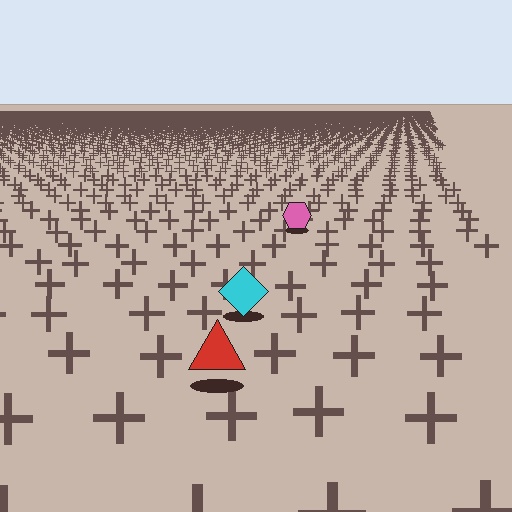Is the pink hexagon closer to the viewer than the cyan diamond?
No. The cyan diamond is closer — you can tell from the texture gradient: the ground texture is coarser near it.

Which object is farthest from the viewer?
The pink hexagon is farthest from the viewer. It appears smaller and the ground texture around it is denser.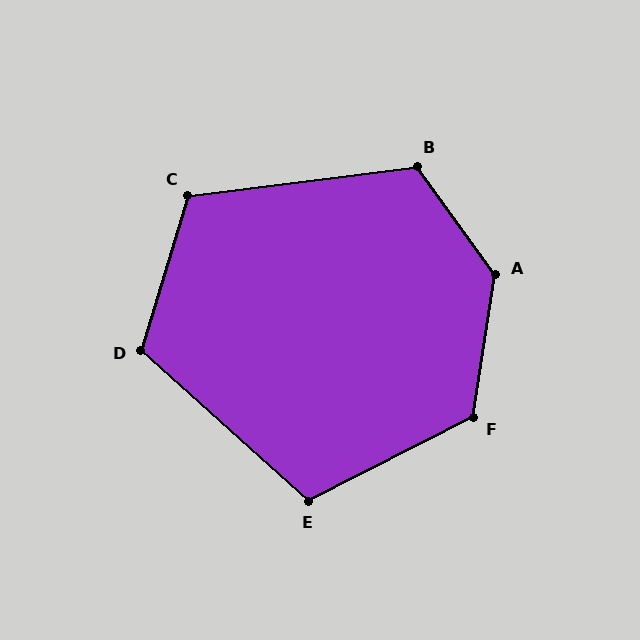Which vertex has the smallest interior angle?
E, at approximately 111 degrees.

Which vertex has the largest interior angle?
A, at approximately 135 degrees.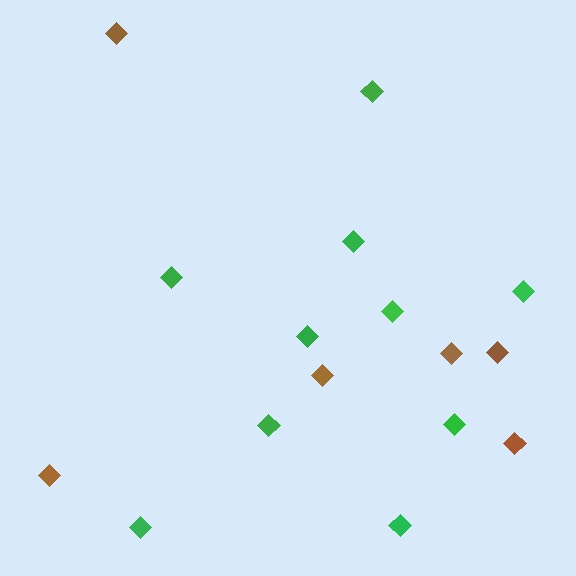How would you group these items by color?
There are 2 groups: one group of brown diamonds (6) and one group of green diamonds (10).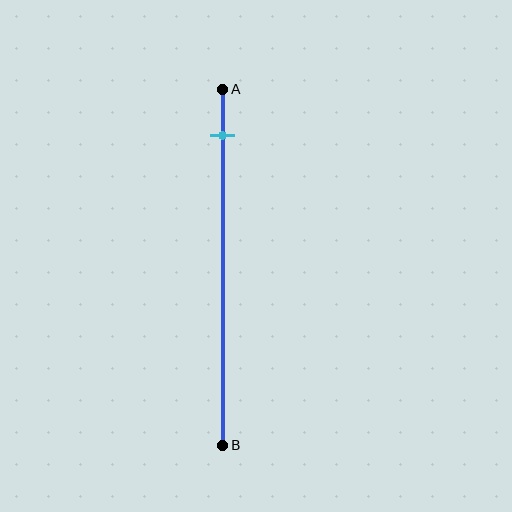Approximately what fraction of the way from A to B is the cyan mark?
The cyan mark is approximately 15% of the way from A to B.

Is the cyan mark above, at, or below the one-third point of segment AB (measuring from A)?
The cyan mark is above the one-third point of segment AB.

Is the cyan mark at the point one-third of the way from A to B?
No, the mark is at about 15% from A, not at the 33% one-third point.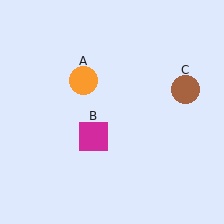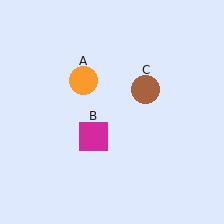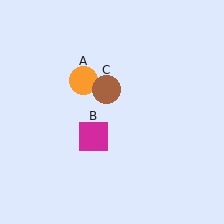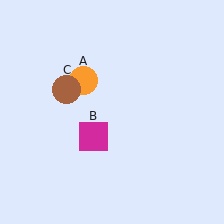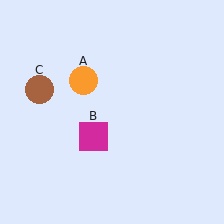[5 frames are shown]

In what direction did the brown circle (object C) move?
The brown circle (object C) moved left.